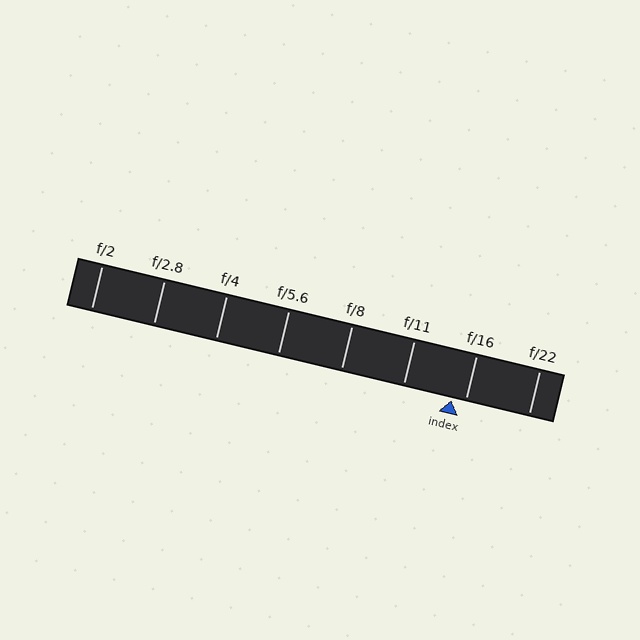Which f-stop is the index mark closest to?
The index mark is closest to f/16.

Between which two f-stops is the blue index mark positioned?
The index mark is between f/11 and f/16.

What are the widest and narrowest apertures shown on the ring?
The widest aperture shown is f/2 and the narrowest is f/22.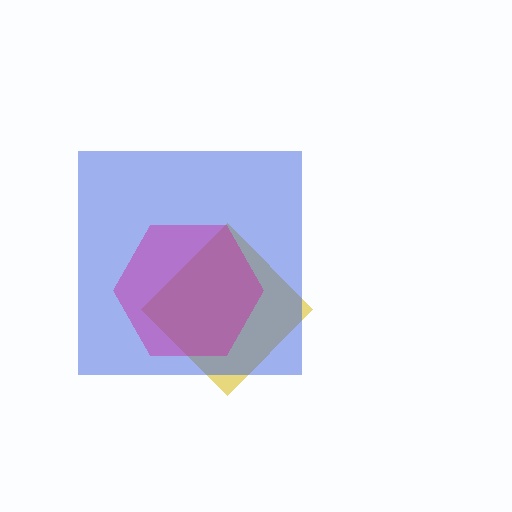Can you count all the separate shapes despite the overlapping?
Yes, there are 3 separate shapes.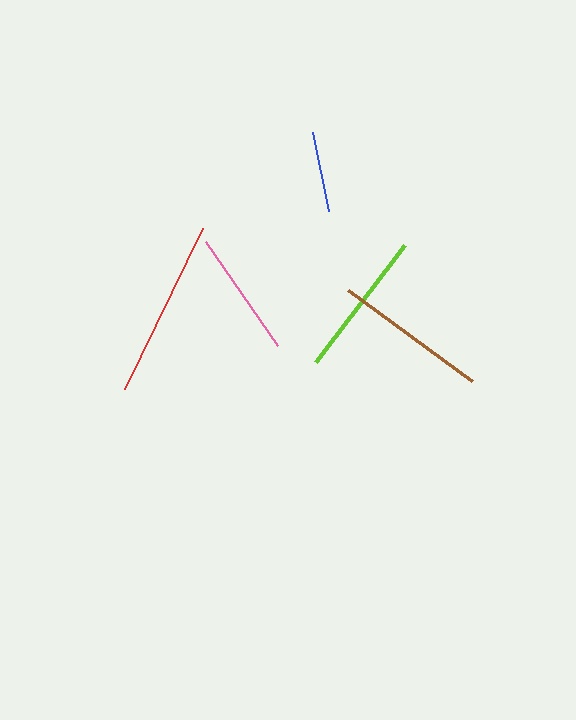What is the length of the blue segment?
The blue segment is approximately 81 pixels long.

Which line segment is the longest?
The red line is the longest at approximately 179 pixels.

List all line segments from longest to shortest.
From longest to shortest: red, brown, lime, pink, blue.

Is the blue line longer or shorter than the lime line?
The lime line is longer than the blue line.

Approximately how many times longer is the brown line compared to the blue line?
The brown line is approximately 1.9 times the length of the blue line.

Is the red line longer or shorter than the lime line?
The red line is longer than the lime line.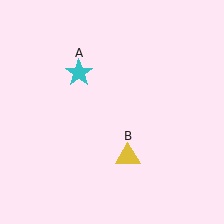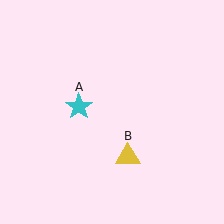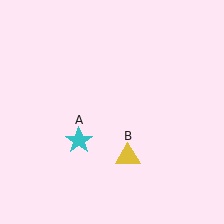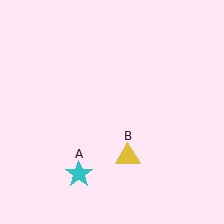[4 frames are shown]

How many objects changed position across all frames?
1 object changed position: cyan star (object A).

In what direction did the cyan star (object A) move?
The cyan star (object A) moved down.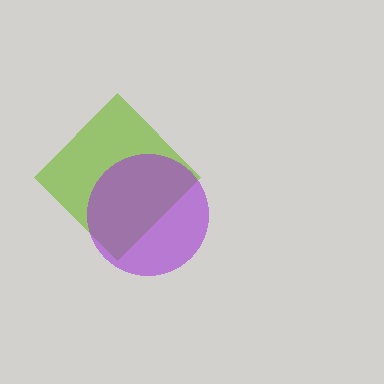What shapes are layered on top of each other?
The layered shapes are: a lime diamond, a purple circle.